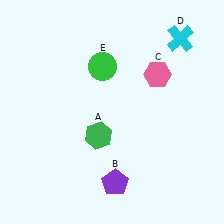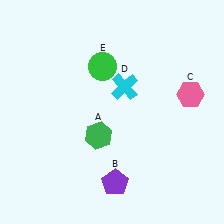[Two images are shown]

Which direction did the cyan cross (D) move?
The cyan cross (D) moved left.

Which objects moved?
The objects that moved are: the pink hexagon (C), the cyan cross (D).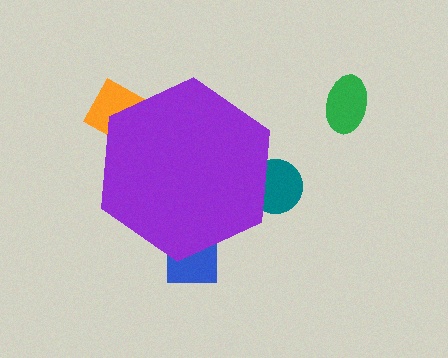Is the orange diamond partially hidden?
Yes, the orange diamond is partially hidden behind the purple hexagon.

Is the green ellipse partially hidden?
No, the green ellipse is fully visible.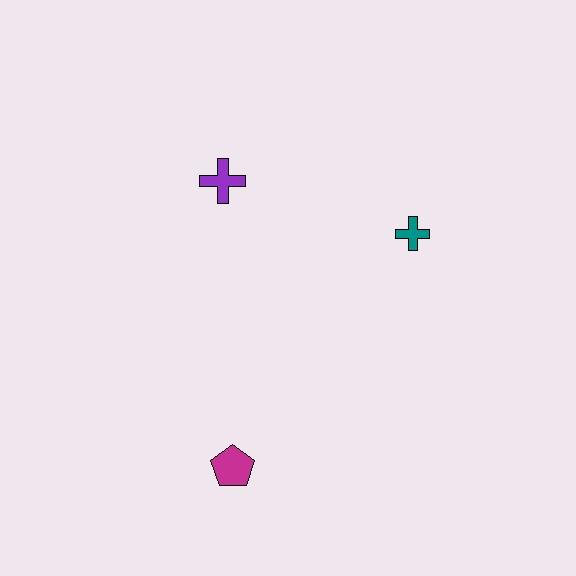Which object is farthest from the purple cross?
The magenta pentagon is farthest from the purple cross.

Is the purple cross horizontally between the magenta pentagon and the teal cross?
No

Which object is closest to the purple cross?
The teal cross is closest to the purple cross.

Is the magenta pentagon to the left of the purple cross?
No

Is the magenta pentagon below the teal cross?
Yes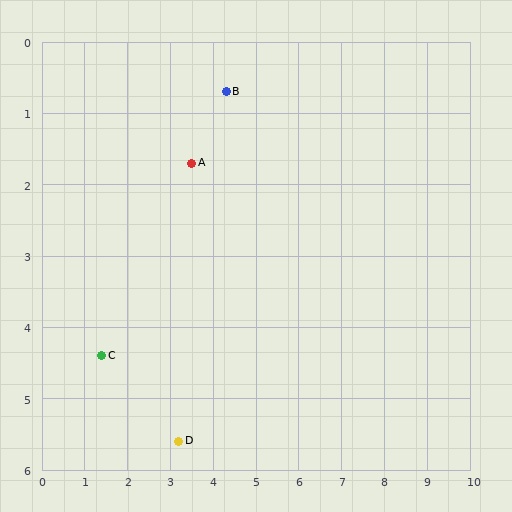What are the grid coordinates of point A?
Point A is at approximately (3.5, 1.7).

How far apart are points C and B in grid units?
Points C and B are about 4.7 grid units apart.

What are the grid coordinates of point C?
Point C is at approximately (1.4, 4.4).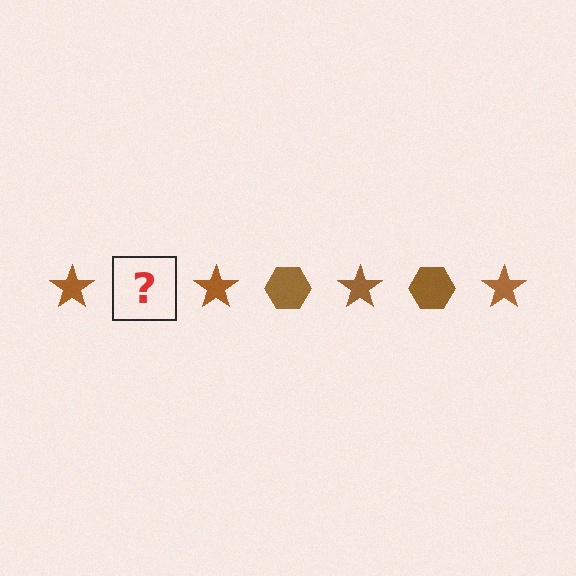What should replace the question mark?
The question mark should be replaced with a brown hexagon.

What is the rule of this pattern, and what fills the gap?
The rule is that the pattern cycles through star, hexagon shapes in brown. The gap should be filled with a brown hexagon.